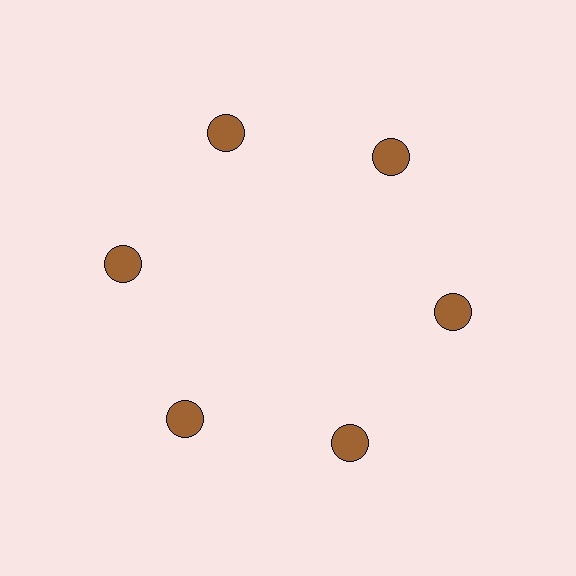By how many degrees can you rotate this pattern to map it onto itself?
The pattern maps onto itself every 60 degrees of rotation.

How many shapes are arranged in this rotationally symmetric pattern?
There are 6 shapes, arranged in 6 groups of 1.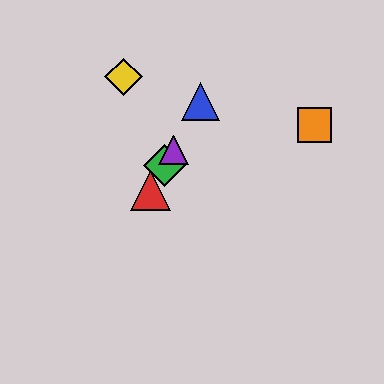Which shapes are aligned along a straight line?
The red triangle, the blue triangle, the green diamond, the purple triangle are aligned along a straight line.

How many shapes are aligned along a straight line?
4 shapes (the red triangle, the blue triangle, the green diamond, the purple triangle) are aligned along a straight line.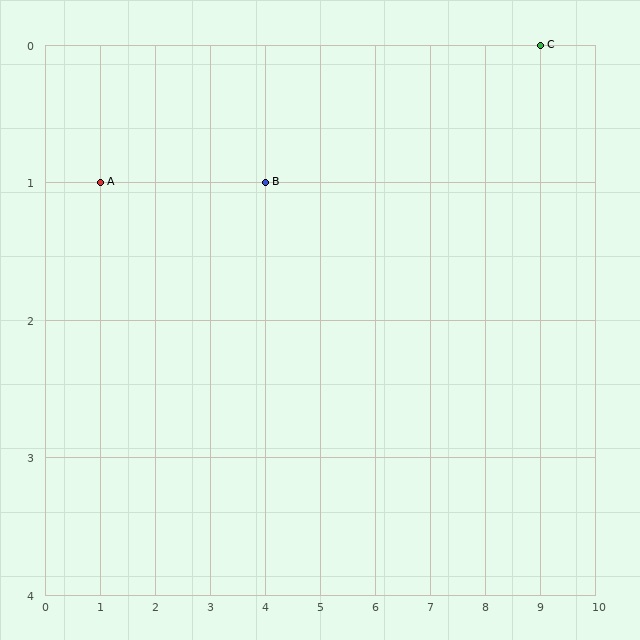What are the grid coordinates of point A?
Point A is at grid coordinates (1, 1).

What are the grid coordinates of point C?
Point C is at grid coordinates (9, 0).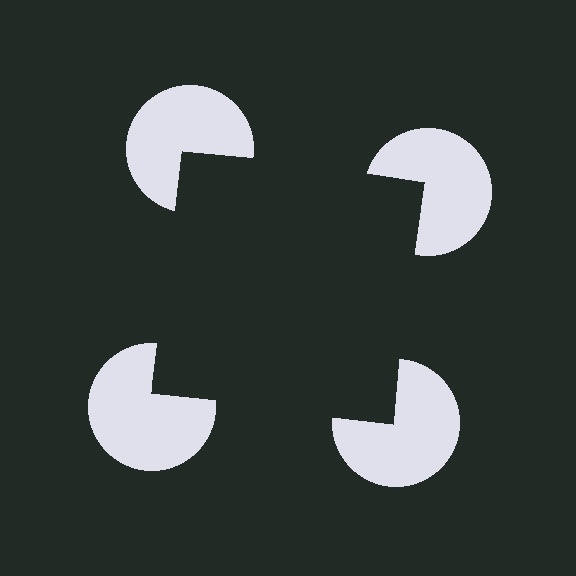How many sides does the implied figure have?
4 sides.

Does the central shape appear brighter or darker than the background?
It typically appears slightly darker than the background, even though no actual brightness change is drawn.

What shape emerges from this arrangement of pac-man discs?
An illusory square — its edges are inferred from the aligned wedge cuts in the pac-man discs, not physically drawn.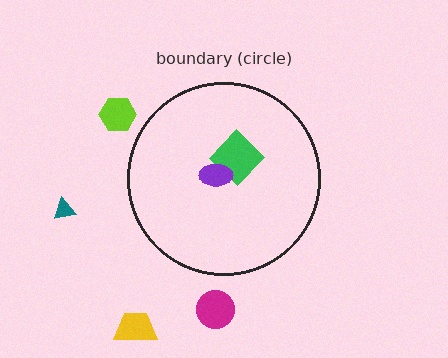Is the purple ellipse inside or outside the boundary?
Inside.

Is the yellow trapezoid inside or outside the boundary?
Outside.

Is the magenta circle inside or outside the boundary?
Outside.